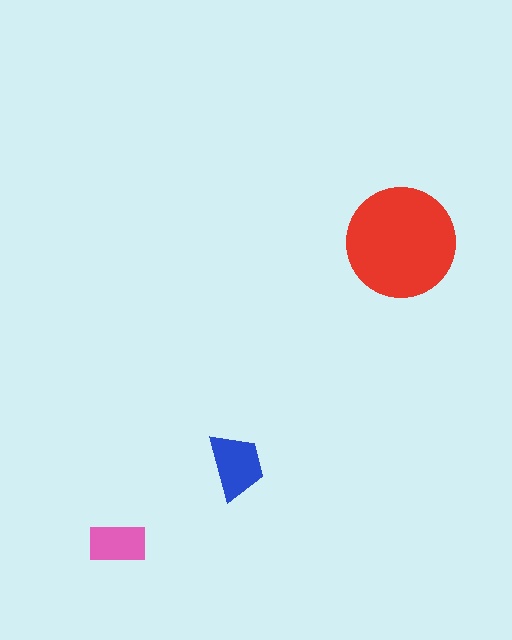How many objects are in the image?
There are 3 objects in the image.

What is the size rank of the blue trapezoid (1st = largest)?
2nd.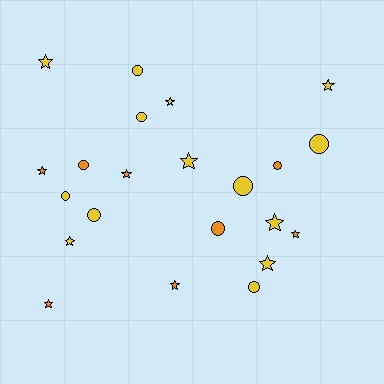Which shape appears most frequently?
Star, with 12 objects.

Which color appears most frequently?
Yellow, with 14 objects.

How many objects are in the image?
There are 22 objects.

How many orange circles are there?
There are 3 orange circles.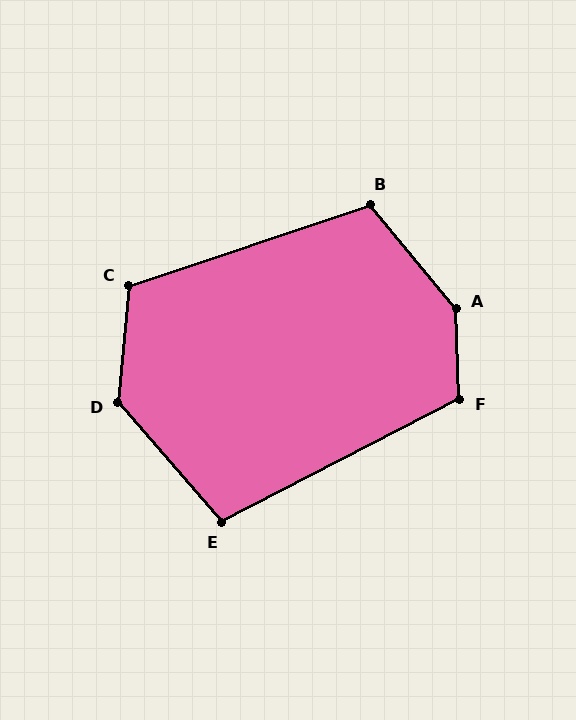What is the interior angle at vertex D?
Approximately 133 degrees (obtuse).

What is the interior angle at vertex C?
Approximately 114 degrees (obtuse).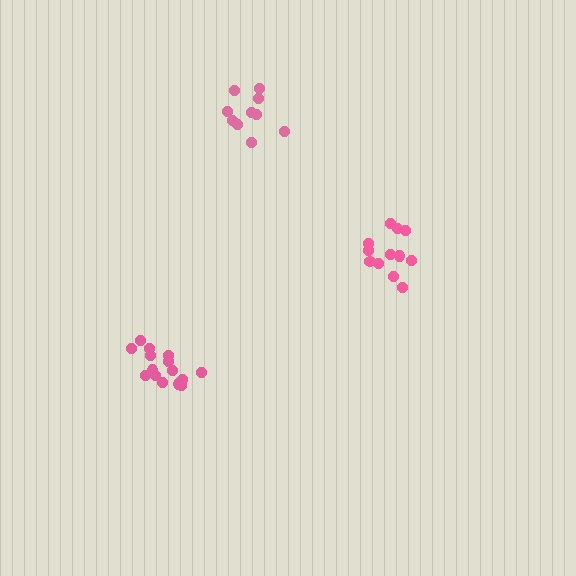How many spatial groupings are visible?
There are 3 spatial groupings.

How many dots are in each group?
Group 1: 12 dots, Group 2: 15 dots, Group 3: 10 dots (37 total).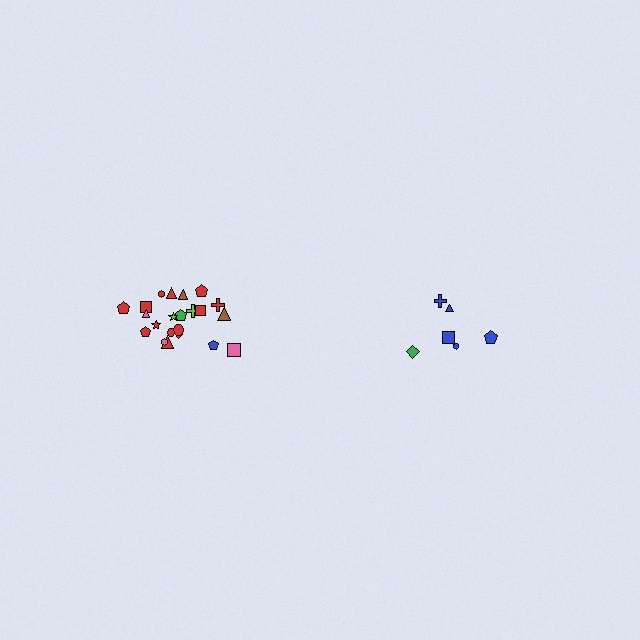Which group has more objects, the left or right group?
The left group.